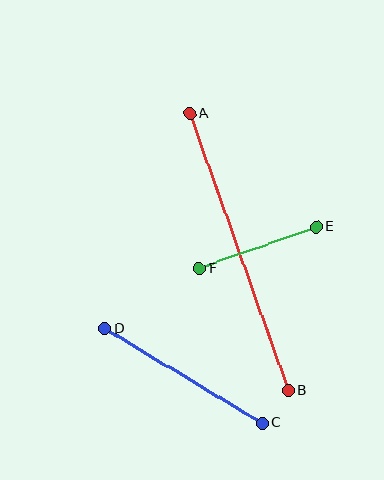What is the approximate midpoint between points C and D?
The midpoint is at approximately (183, 376) pixels.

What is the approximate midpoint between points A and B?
The midpoint is at approximately (239, 252) pixels.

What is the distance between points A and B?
The distance is approximately 294 pixels.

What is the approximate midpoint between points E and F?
The midpoint is at approximately (258, 247) pixels.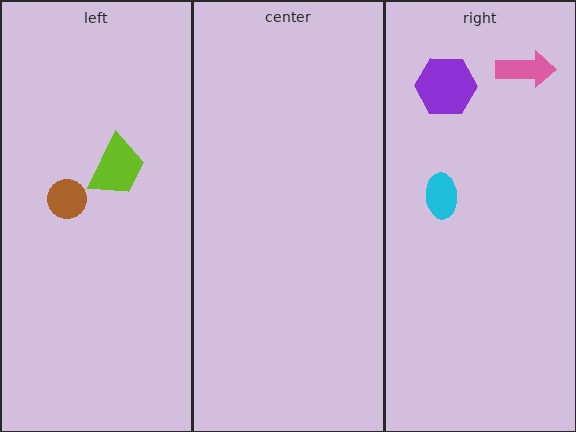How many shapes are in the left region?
2.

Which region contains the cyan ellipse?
The right region.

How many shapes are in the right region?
3.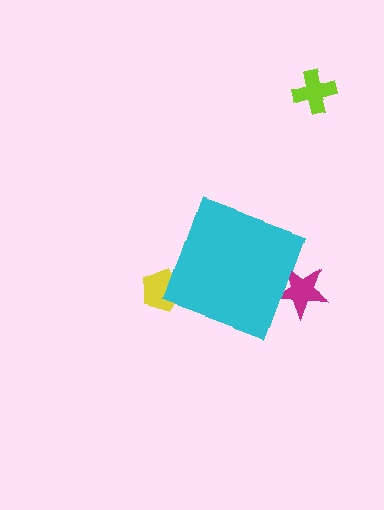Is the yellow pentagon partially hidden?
Yes, the yellow pentagon is partially hidden behind the cyan diamond.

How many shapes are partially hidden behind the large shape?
2 shapes are partially hidden.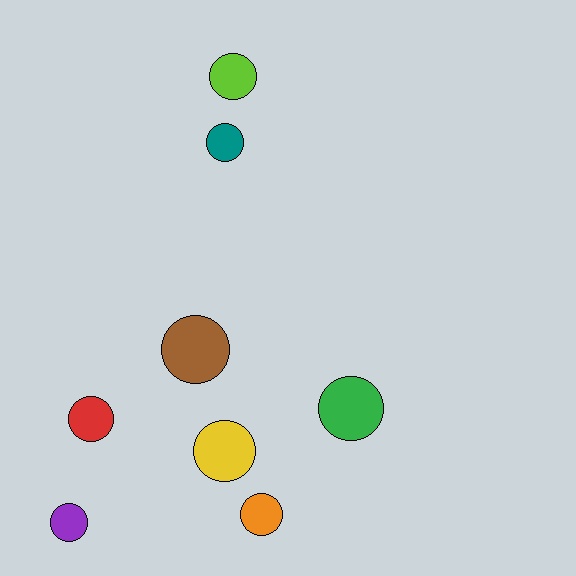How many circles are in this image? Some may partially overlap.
There are 8 circles.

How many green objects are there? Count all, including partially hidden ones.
There is 1 green object.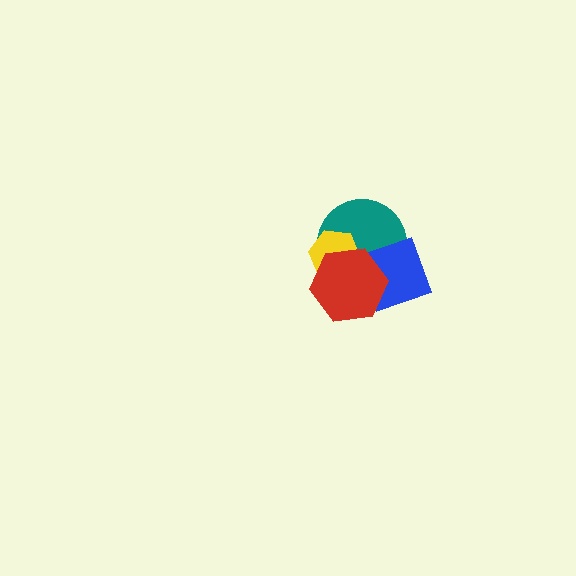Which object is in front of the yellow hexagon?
The red hexagon is in front of the yellow hexagon.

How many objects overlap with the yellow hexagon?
2 objects overlap with the yellow hexagon.